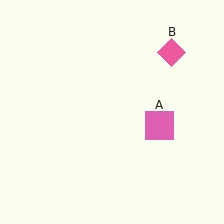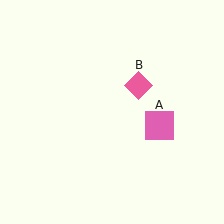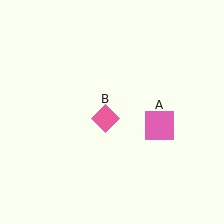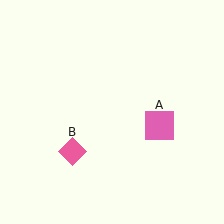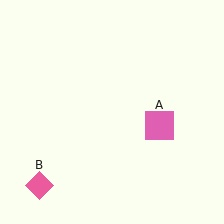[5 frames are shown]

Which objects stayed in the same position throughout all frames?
Pink square (object A) remained stationary.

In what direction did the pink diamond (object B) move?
The pink diamond (object B) moved down and to the left.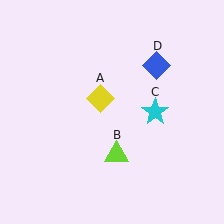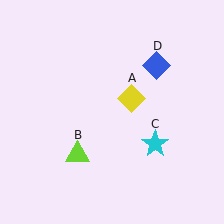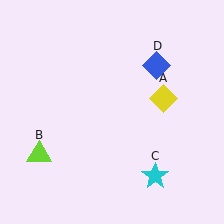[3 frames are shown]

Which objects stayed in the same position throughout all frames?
Blue diamond (object D) remained stationary.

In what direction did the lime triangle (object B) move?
The lime triangle (object B) moved left.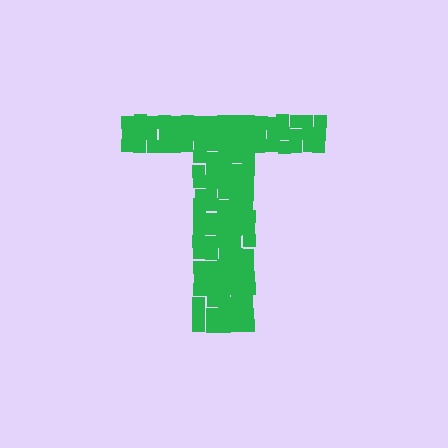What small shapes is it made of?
It is made of small squares.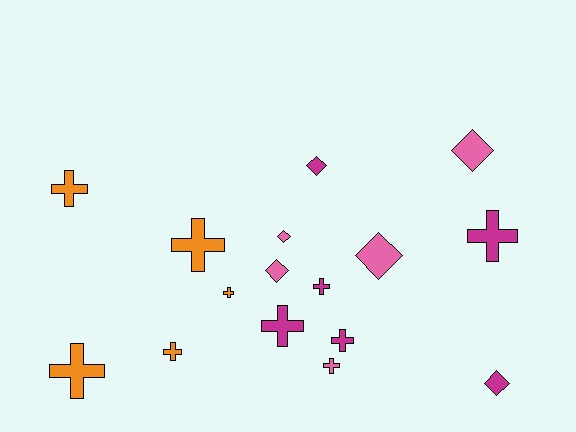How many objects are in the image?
There are 16 objects.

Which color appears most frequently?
Magenta, with 6 objects.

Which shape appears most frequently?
Cross, with 10 objects.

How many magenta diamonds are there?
There are 2 magenta diamonds.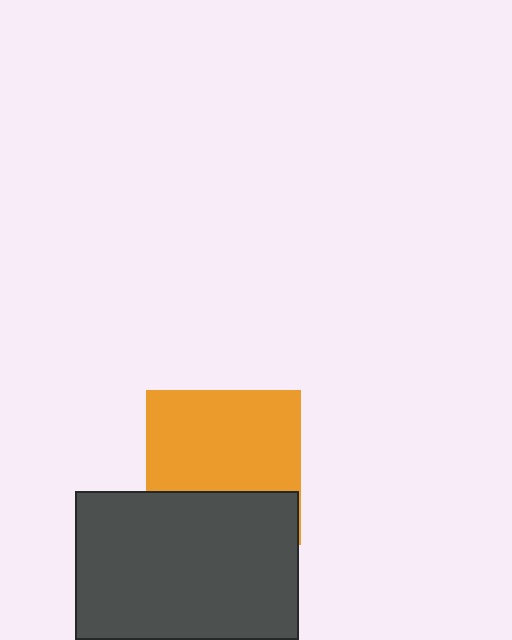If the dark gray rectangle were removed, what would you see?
You would see the complete orange square.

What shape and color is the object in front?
The object in front is a dark gray rectangle.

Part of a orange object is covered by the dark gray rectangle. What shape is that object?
It is a square.